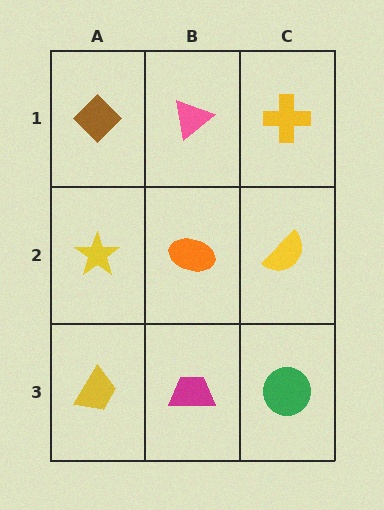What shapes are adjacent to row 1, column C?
A yellow semicircle (row 2, column C), a pink triangle (row 1, column B).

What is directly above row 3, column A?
A yellow star.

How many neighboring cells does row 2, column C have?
3.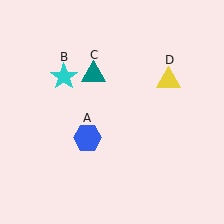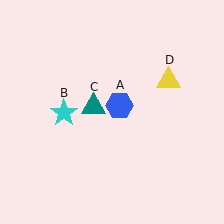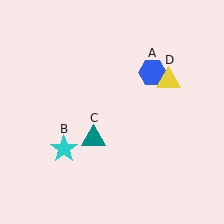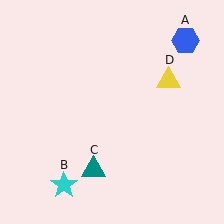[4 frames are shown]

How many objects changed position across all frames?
3 objects changed position: blue hexagon (object A), cyan star (object B), teal triangle (object C).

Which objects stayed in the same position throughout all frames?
Yellow triangle (object D) remained stationary.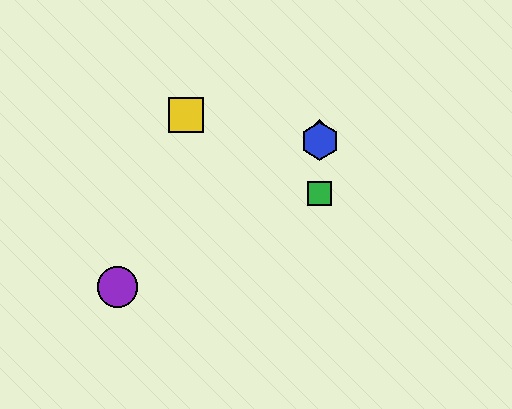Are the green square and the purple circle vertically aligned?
No, the green square is at x≈320 and the purple circle is at x≈117.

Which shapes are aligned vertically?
The red diamond, the blue hexagon, the green square are aligned vertically.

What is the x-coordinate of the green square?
The green square is at x≈320.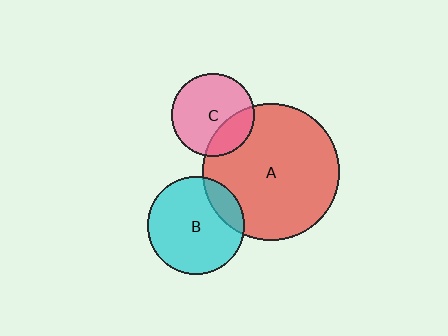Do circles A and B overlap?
Yes.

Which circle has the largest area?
Circle A (red).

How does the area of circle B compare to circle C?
Approximately 1.4 times.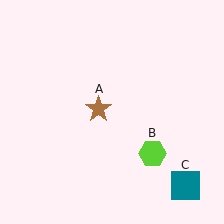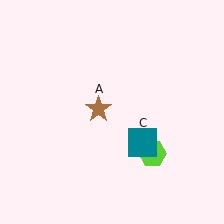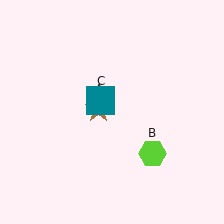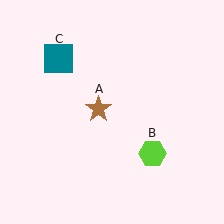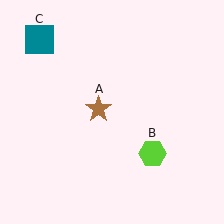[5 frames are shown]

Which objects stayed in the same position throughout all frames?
Brown star (object A) and lime hexagon (object B) remained stationary.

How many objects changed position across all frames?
1 object changed position: teal square (object C).